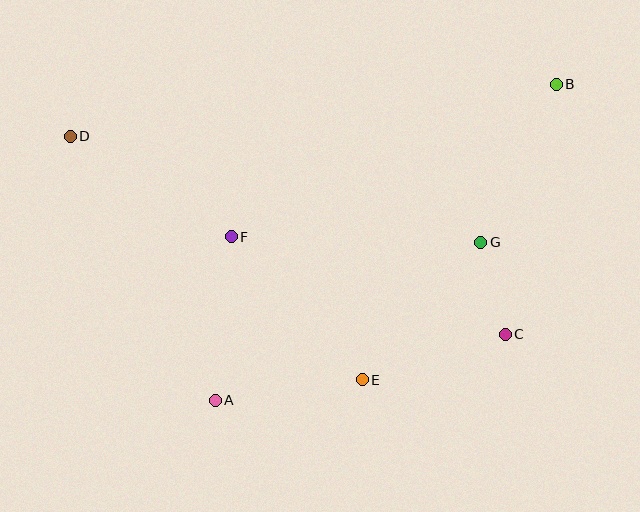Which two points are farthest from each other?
Points B and D are farthest from each other.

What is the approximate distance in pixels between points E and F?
The distance between E and F is approximately 194 pixels.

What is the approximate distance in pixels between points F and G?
The distance between F and G is approximately 250 pixels.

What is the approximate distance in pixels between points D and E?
The distance between D and E is approximately 380 pixels.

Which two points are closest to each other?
Points C and G are closest to each other.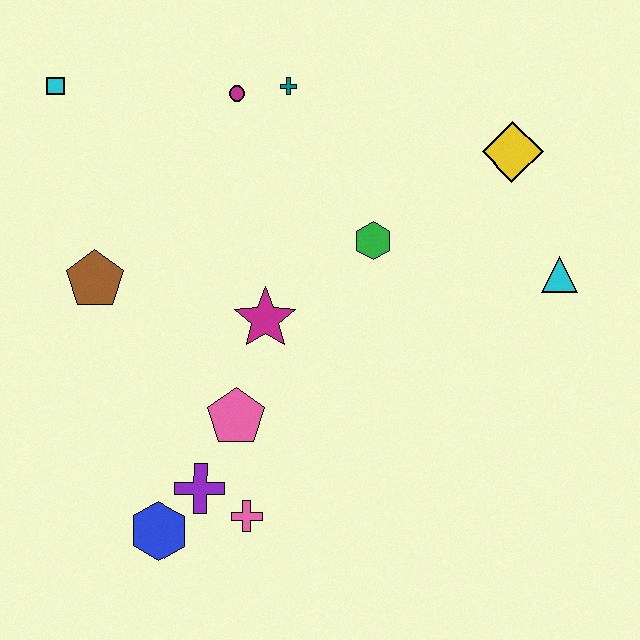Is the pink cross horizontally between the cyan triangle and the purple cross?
Yes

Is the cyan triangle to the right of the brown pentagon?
Yes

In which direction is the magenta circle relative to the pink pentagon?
The magenta circle is above the pink pentagon.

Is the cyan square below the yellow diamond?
No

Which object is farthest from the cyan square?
The cyan triangle is farthest from the cyan square.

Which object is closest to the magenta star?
The pink pentagon is closest to the magenta star.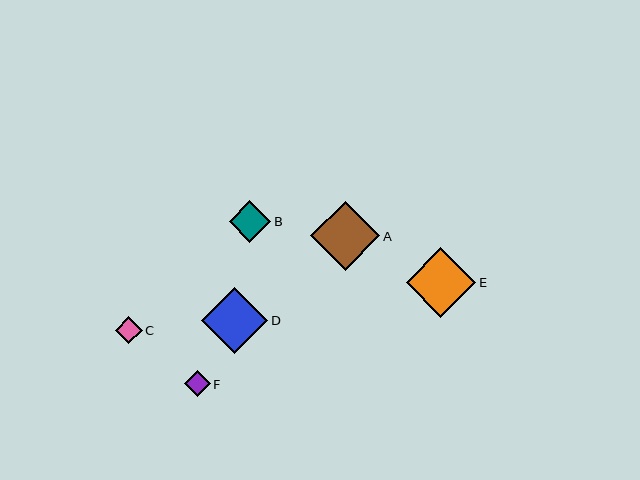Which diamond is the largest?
Diamond E is the largest with a size of approximately 69 pixels.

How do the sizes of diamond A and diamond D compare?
Diamond A and diamond D are approximately the same size.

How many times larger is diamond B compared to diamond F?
Diamond B is approximately 1.6 times the size of diamond F.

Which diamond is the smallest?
Diamond F is the smallest with a size of approximately 26 pixels.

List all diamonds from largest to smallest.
From largest to smallest: E, A, D, B, C, F.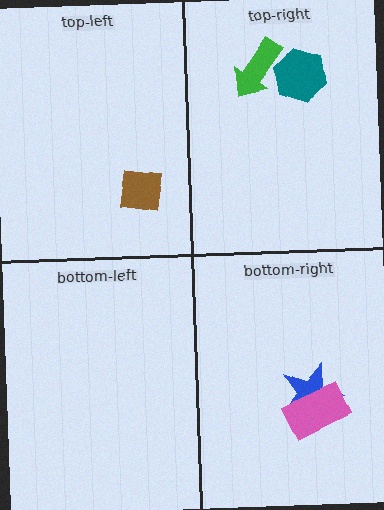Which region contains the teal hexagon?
The top-right region.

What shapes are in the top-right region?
The green arrow, the teal hexagon.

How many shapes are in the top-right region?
2.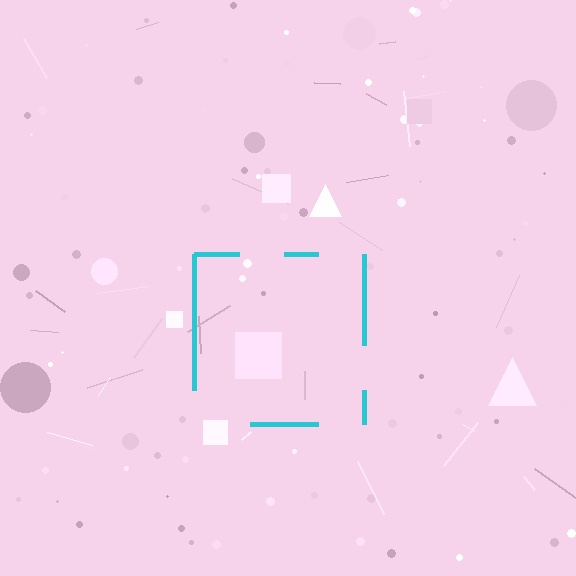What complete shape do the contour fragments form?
The contour fragments form a square.